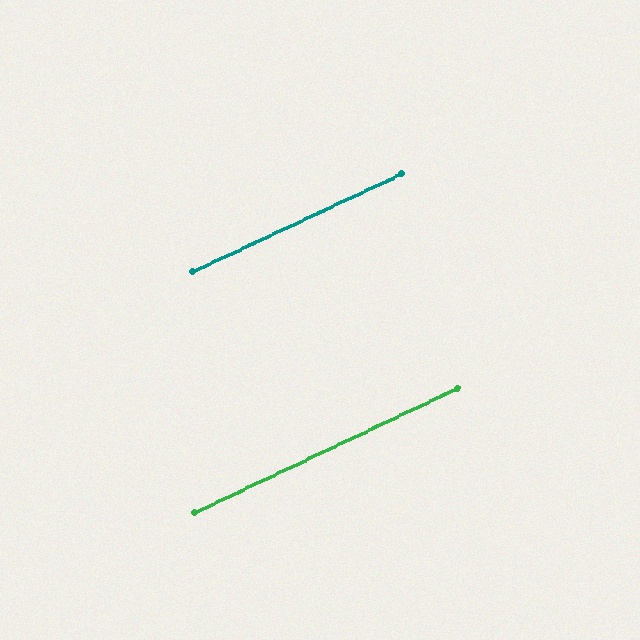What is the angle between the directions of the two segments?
Approximately 0 degrees.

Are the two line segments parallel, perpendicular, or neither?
Parallel — their directions differ by only 0.3°.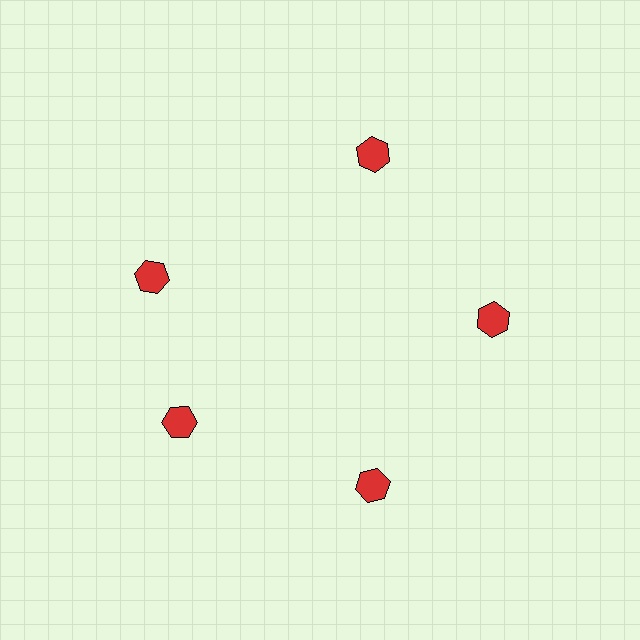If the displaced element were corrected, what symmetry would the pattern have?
It would have 5-fold rotational symmetry — the pattern would map onto itself every 72 degrees.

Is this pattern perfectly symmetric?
No. The 5 red hexagons are arranged in a ring, but one element near the 10 o'clock position is rotated out of alignment along the ring, breaking the 5-fold rotational symmetry.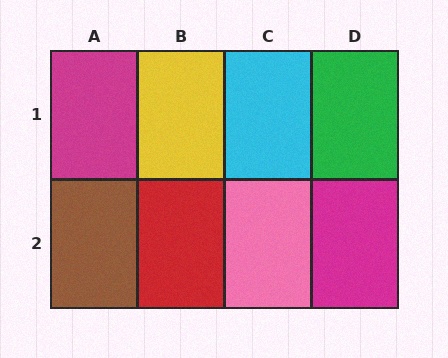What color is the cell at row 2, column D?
Magenta.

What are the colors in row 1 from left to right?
Magenta, yellow, cyan, green.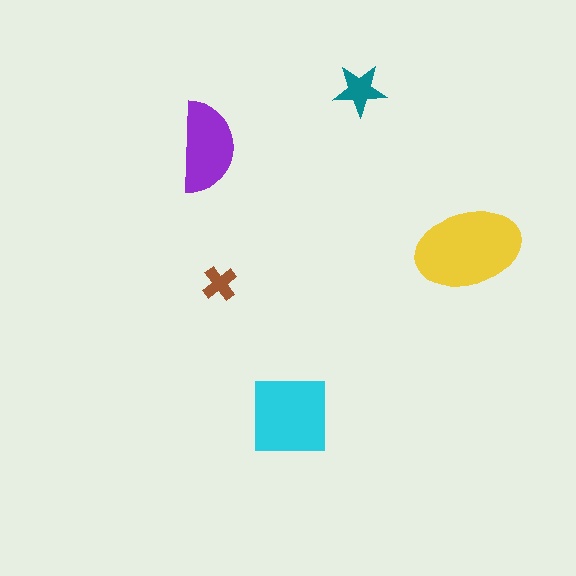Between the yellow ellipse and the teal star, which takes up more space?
The yellow ellipse.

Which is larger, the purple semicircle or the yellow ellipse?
The yellow ellipse.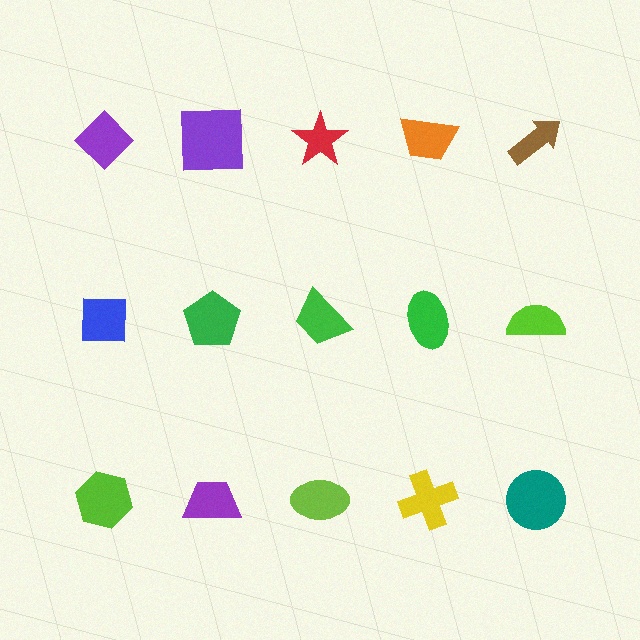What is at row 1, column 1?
A purple diamond.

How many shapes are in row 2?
5 shapes.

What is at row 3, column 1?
A lime hexagon.